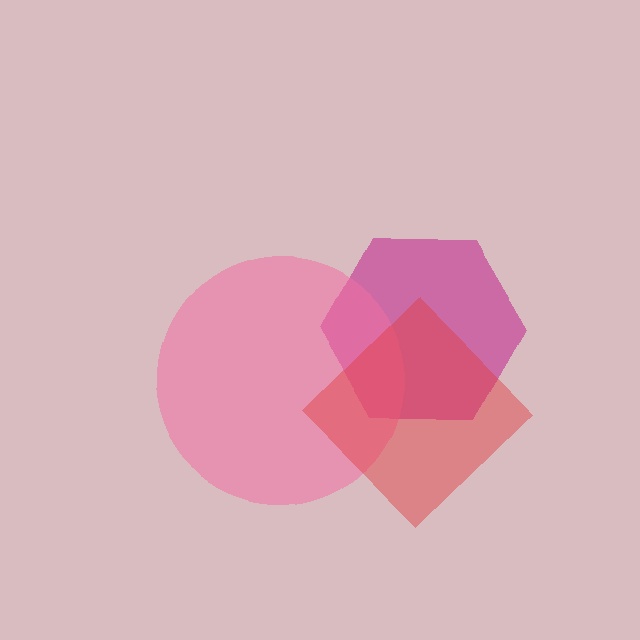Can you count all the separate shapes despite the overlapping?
Yes, there are 3 separate shapes.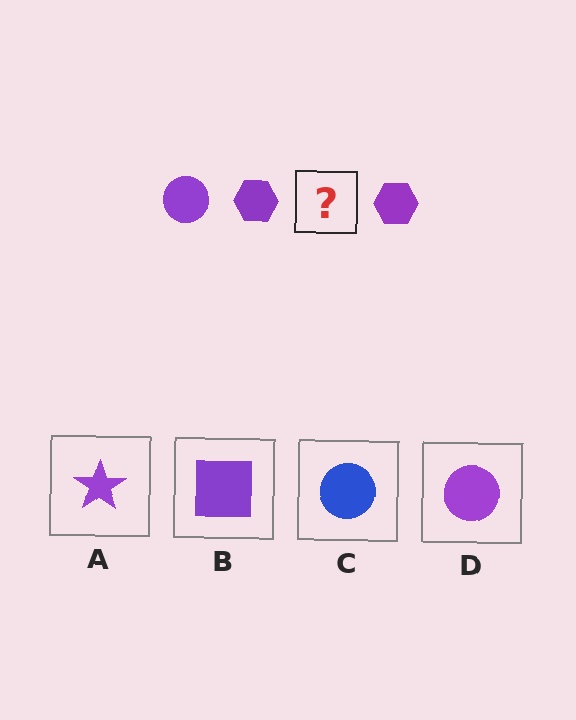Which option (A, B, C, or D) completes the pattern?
D.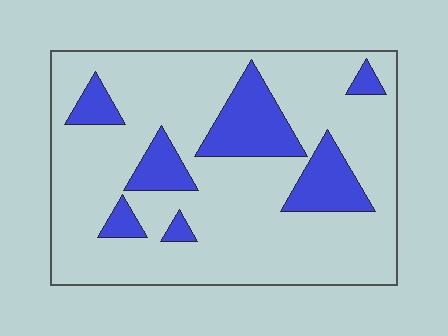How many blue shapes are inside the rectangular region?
7.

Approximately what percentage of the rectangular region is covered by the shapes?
Approximately 20%.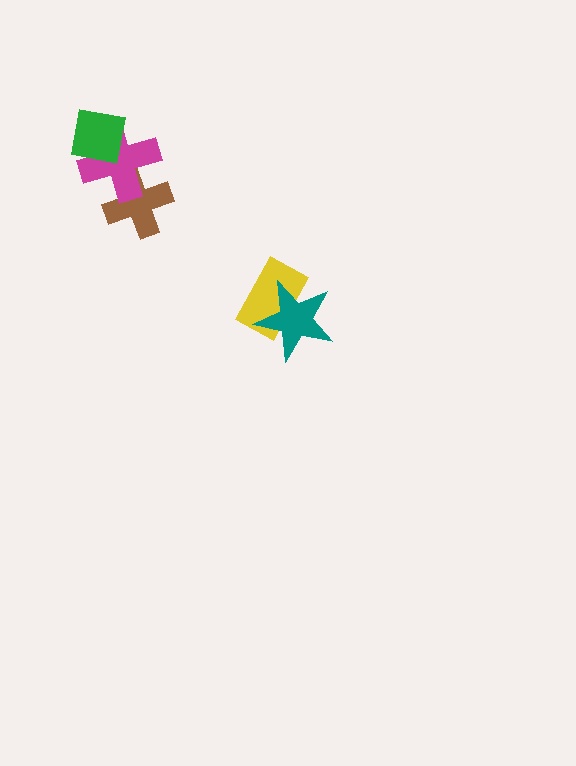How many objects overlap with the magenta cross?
2 objects overlap with the magenta cross.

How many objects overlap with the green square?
1 object overlaps with the green square.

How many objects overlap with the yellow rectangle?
1 object overlaps with the yellow rectangle.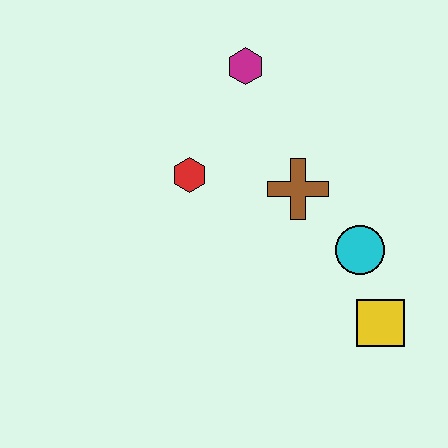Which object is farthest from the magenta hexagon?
The yellow square is farthest from the magenta hexagon.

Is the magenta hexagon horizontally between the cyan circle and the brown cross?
No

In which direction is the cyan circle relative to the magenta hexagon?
The cyan circle is below the magenta hexagon.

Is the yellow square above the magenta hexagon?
No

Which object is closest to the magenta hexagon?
The red hexagon is closest to the magenta hexagon.